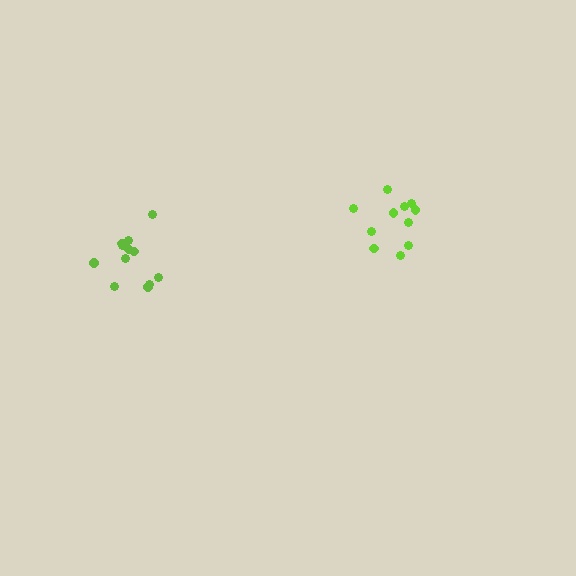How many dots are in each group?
Group 1: 12 dots, Group 2: 11 dots (23 total).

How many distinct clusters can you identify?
There are 2 distinct clusters.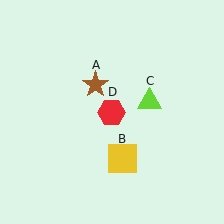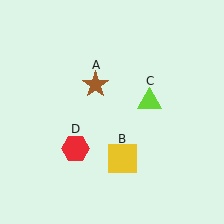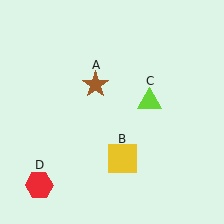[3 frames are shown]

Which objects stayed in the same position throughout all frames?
Brown star (object A) and yellow square (object B) and lime triangle (object C) remained stationary.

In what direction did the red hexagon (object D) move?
The red hexagon (object D) moved down and to the left.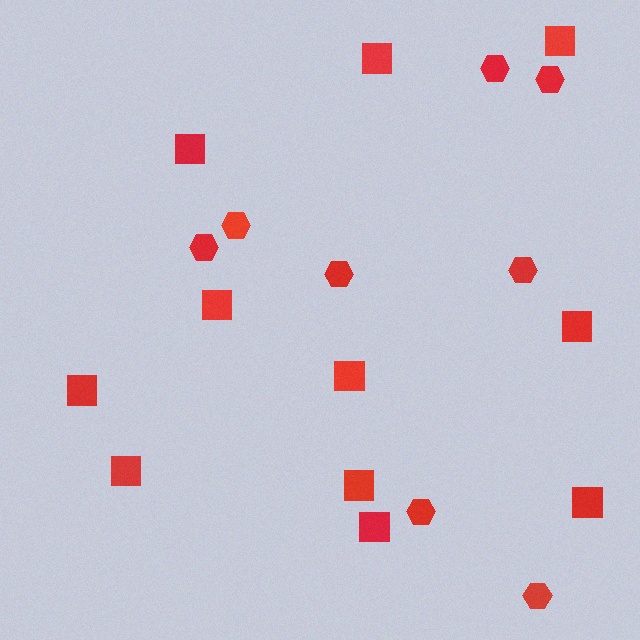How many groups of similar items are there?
There are 2 groups: one group of hexagons (8) and one group of squares (11).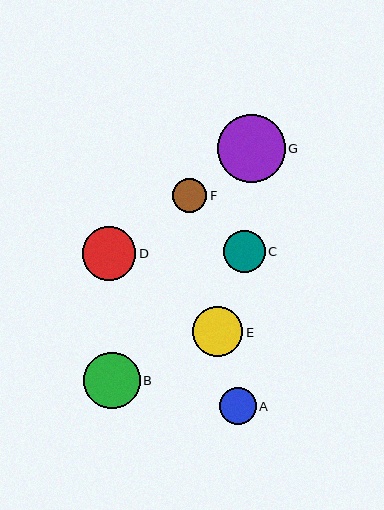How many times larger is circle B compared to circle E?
Circle B is approximately 1.1 times the size of circle E.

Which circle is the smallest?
Circle F is the smallest with a size of approximately 34 pixels.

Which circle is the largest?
Circle G is the largest with a size of approximately 68 pixels.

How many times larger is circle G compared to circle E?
Circle G is approximately 1.3 times the size of circle E.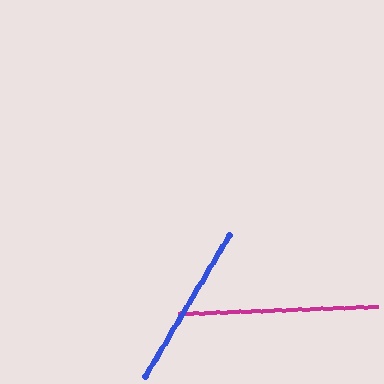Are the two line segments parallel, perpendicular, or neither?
Neither parallel nor perpendicular — they differ by about 57°.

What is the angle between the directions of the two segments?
Approximately 57 degrees.